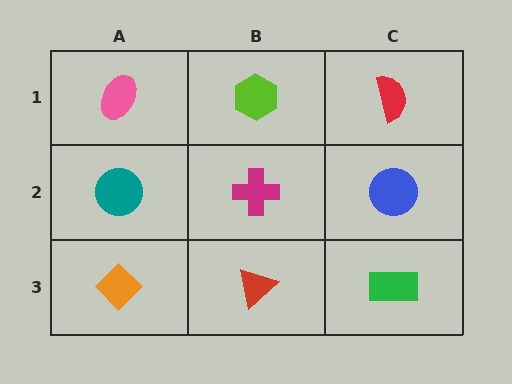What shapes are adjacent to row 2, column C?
A red semicircle (row 1, column C), a green rectangle (row 3, column C), a magenta cross (row 2, column B).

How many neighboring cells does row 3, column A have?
2.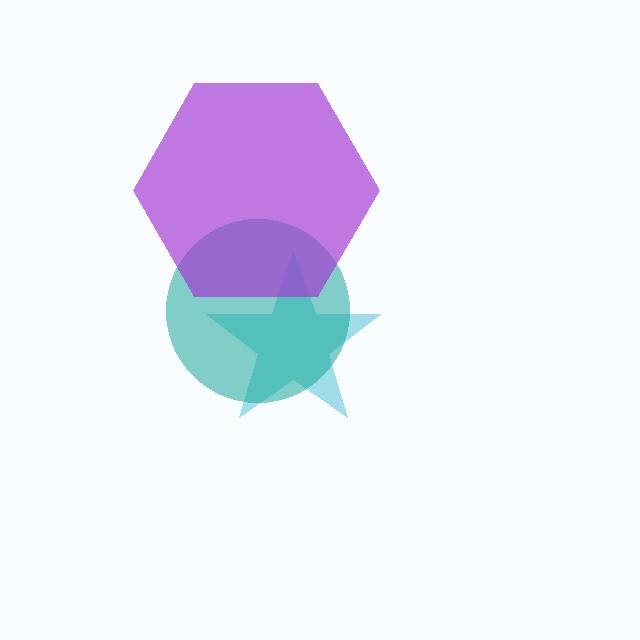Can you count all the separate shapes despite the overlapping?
Yes, there are 3 separate shapes.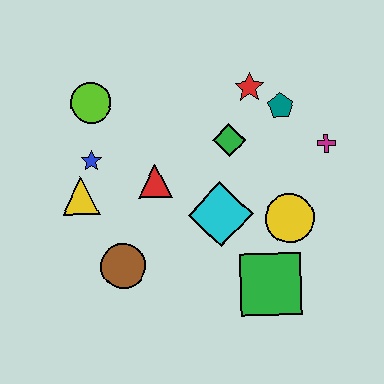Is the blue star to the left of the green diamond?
Yes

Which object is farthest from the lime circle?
The green square is farthest from the lime circle.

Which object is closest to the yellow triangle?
The blue star is closest to the yellow triangle.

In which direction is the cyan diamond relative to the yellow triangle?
The cyan diamond is to the right of the yellow triangle.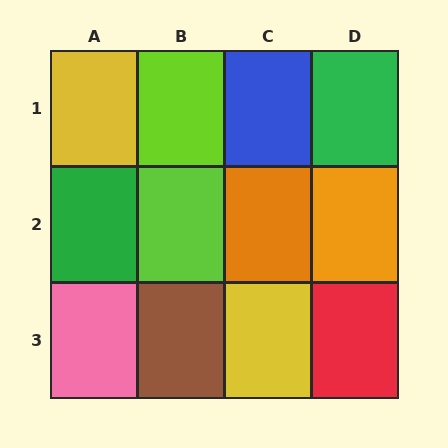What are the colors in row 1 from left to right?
Yellow, lime, blue, green.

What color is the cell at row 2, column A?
Green.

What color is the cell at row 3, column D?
Red.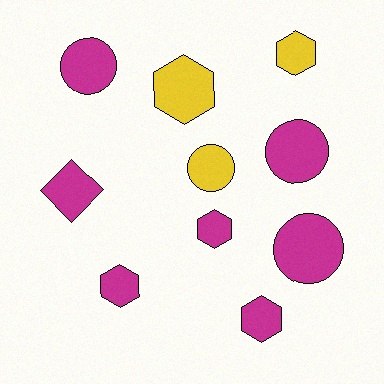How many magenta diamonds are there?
There is 1 magenta diamond.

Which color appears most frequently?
Magenta, with 7 objects.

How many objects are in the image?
There are 10 objects.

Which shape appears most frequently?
Hexagon, with 5 objects.